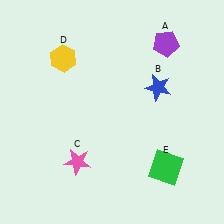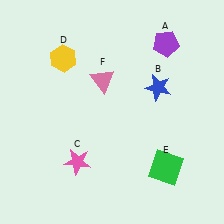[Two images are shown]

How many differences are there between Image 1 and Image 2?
There is 1 difference between the two images.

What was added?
A pink triangle (F) was added in Image 2.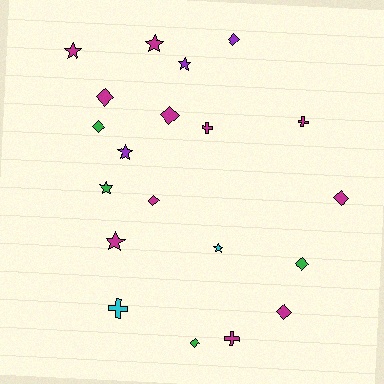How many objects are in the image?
There are 20 objects.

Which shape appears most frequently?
Diamond, with 9 objects.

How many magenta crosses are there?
There are 3 magenta crosses.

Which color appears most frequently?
Magenta, with 11 objects.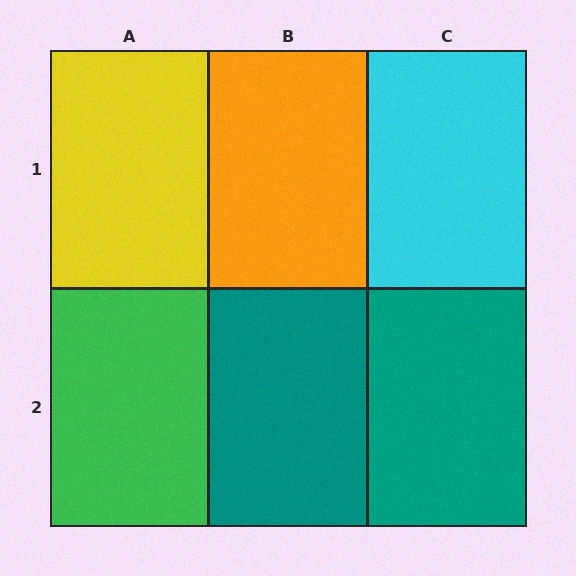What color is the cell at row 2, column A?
Green.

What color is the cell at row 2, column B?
Teal.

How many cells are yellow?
1 cell is yellow.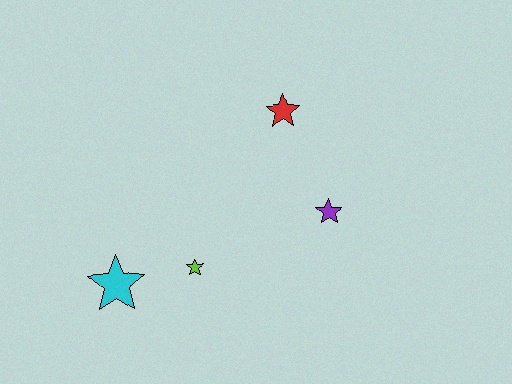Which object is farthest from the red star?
The cyan star is farthest from the red star.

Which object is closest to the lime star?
The cyan star is closest to the lime star.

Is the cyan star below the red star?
Yes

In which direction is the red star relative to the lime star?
The red star is above the lime star.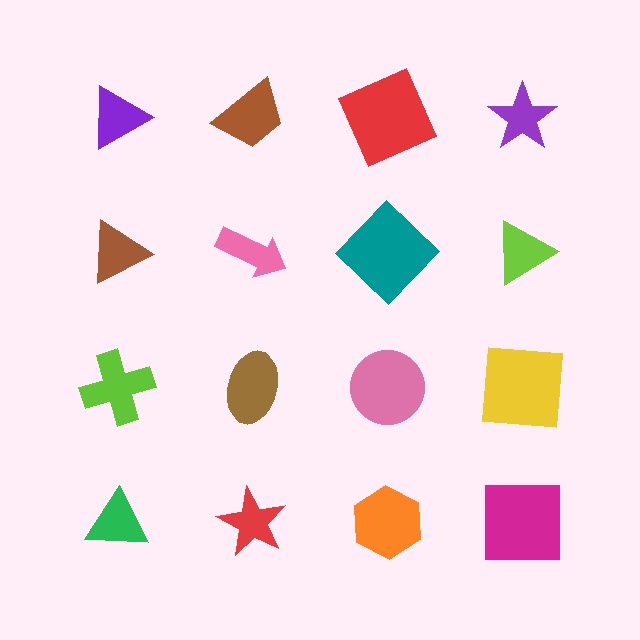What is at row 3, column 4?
A yellow square.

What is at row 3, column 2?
A brown ellipse.